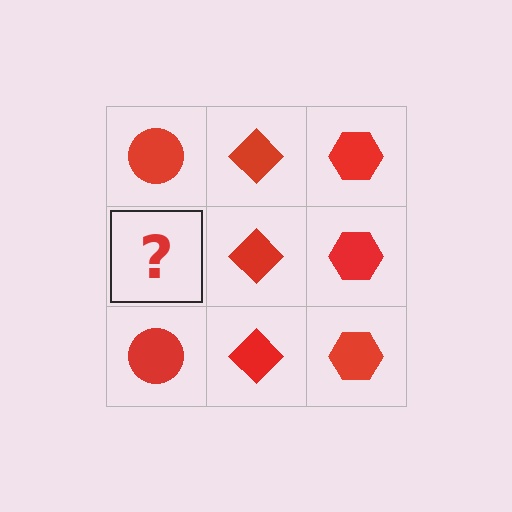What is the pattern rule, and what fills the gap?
The rule is that each column has a consistent shape. The gap should be filled with a red circle.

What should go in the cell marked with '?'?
The missing cell should contain a red circle.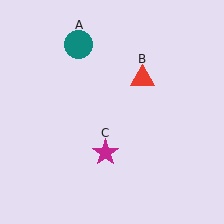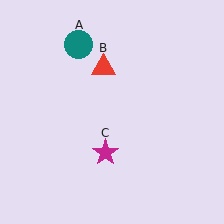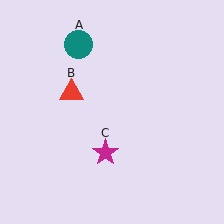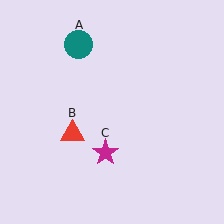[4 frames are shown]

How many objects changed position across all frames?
1 object changed position: red triangle (object B).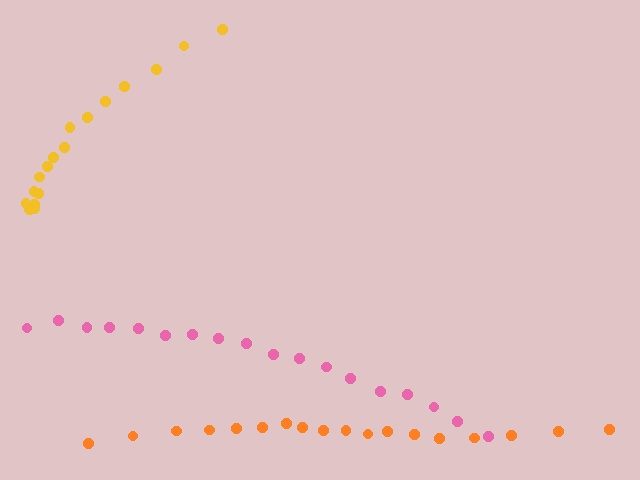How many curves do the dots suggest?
There are 3 distinct paths.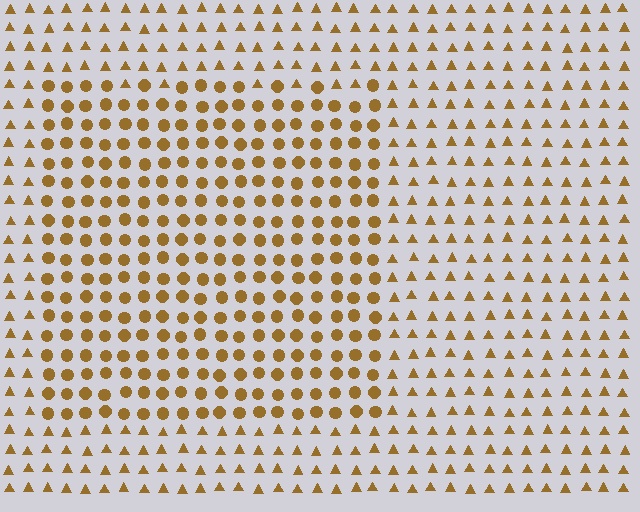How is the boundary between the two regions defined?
The boundary is defined by a change in element shape: circles inside vs. triangles outside. All elements share the same color and spacing.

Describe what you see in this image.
The image is filled with small brown elements arranged in a uniform grid. A rectangle-shaped region contains circles, while the surrounding area contains triangles. The boundary is defined purely by the change in element shape.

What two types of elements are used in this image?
The image uses circles inside the rectangle region and triangles outside it.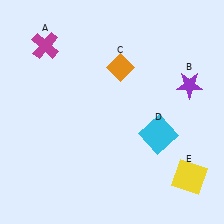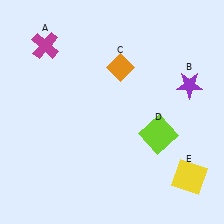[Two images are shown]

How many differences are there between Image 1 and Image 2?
There is 1 difference between the two images.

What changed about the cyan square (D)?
In Image 1, D is cyan. In Image 2, it changed to lime.